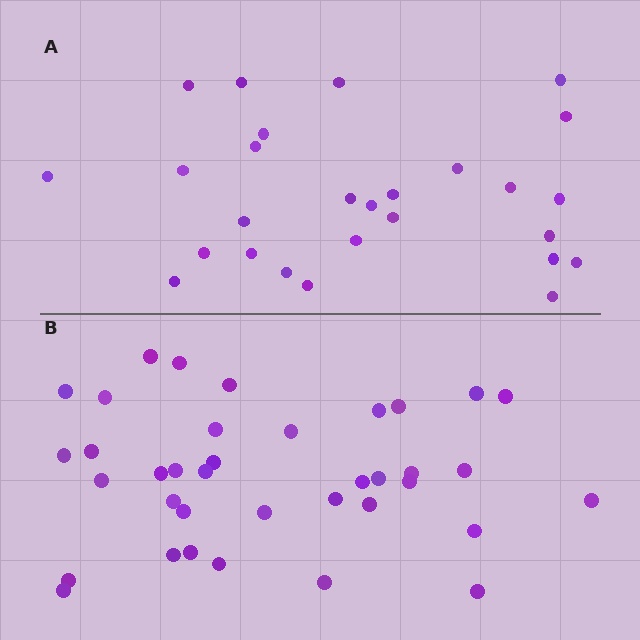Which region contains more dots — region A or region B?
Region B (the bottom region) has more dots.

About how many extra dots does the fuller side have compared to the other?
Region B has roughly 10 or so more dots than region A.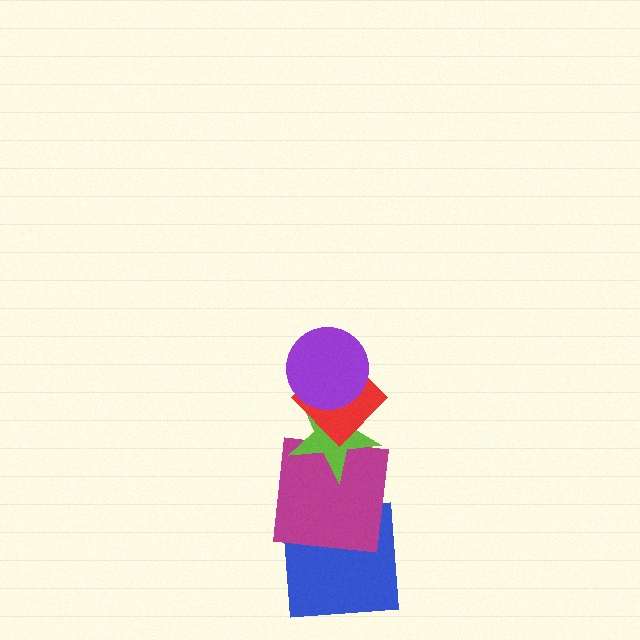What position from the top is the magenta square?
The magenta square is 4th from the top.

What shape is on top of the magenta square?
The lime star is on top of the magenta square.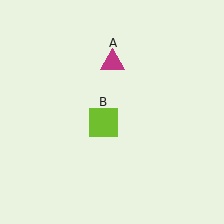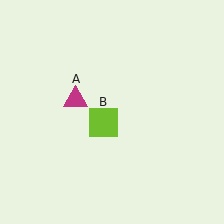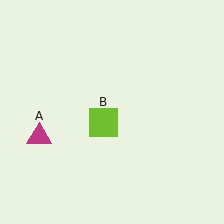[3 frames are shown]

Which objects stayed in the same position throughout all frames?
Lime square (object B) remained stationary.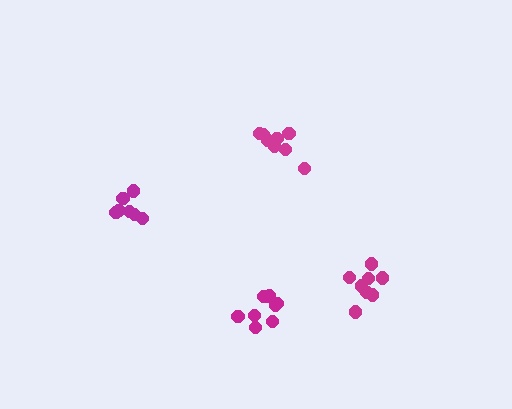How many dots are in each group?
Group 1: 7 dots, Group 2: 8 dots, Group 3: 8 dots, Group 4: 8 dots (31 total).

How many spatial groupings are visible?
There are 4 spatial groupings.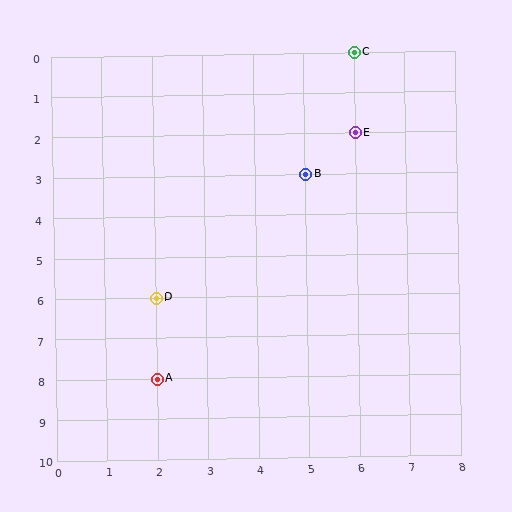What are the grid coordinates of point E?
Point E is at grid coordinates (6, 2).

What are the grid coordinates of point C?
Point C is at grid coordinates (6, 0).